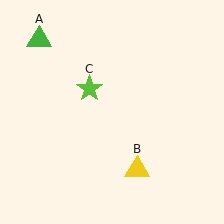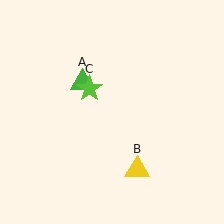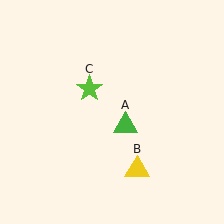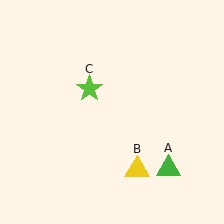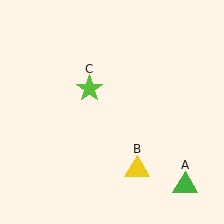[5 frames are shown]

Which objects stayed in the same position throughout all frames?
Yellow triangle (object B) and lime star (object C) remained stationary.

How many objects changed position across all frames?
1 object changed position: green triangle (object A).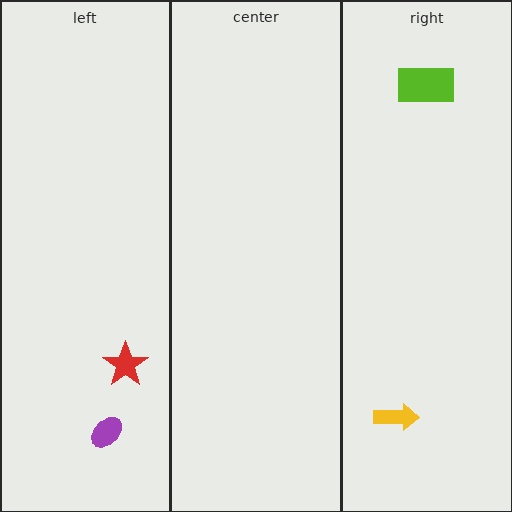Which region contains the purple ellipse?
The left region.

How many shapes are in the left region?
2.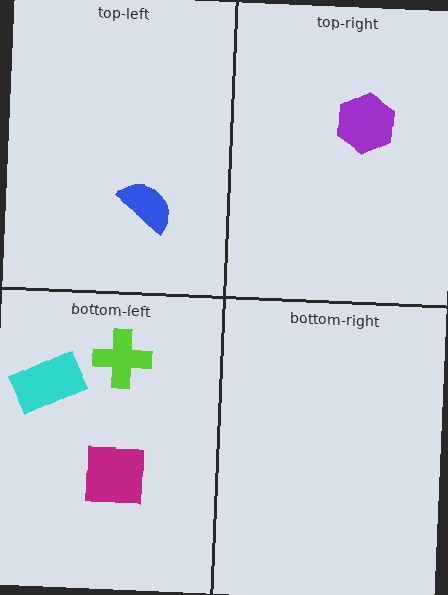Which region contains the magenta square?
The bottom-left region.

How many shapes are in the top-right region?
1.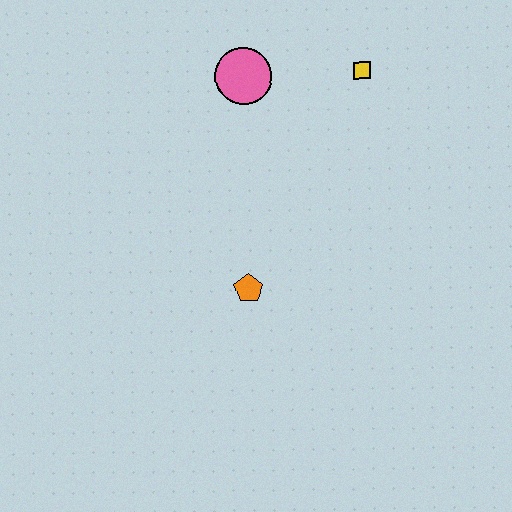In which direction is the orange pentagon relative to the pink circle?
The orange pentagon is below the pink circle.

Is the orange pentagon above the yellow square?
No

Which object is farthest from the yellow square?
The orange pentagon is farthest from the yellow square.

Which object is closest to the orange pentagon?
The pink circle is closest to the orange pentagon.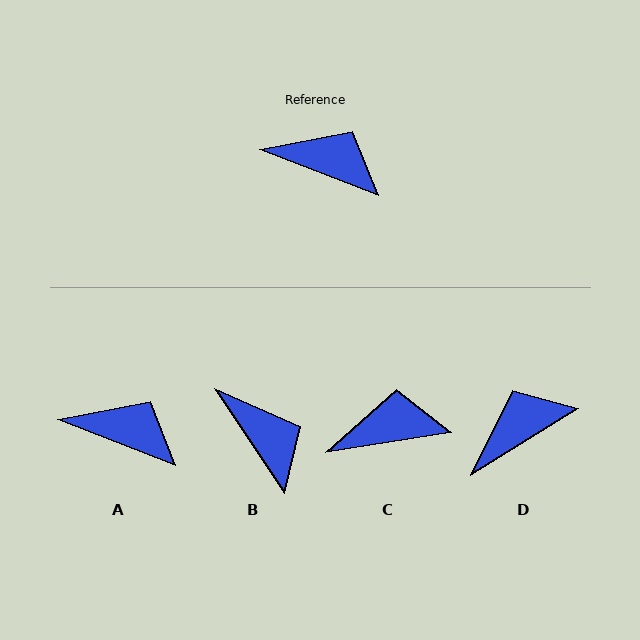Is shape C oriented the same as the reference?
No, it is off by about 31 degrees.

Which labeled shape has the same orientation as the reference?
A.